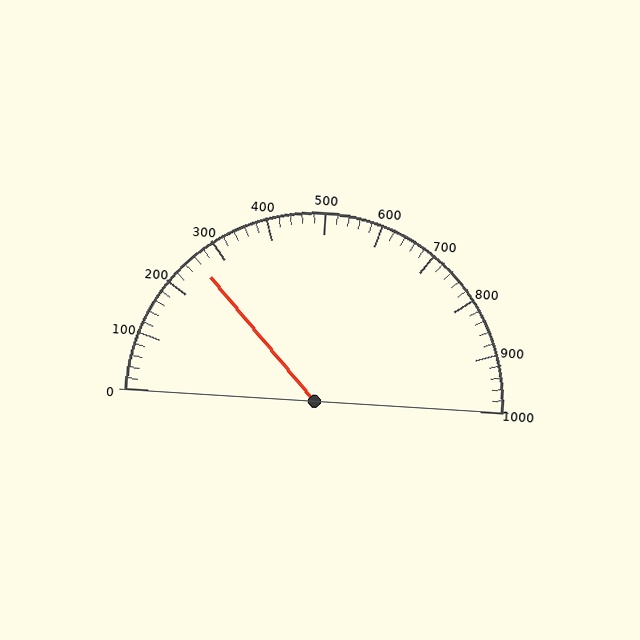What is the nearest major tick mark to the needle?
The nearest major tick mark is 300.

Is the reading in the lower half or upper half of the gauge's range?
The reading is in the lower half of the range (0 to 1000).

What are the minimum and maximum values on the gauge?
The gauge ranges from 0 to 1000.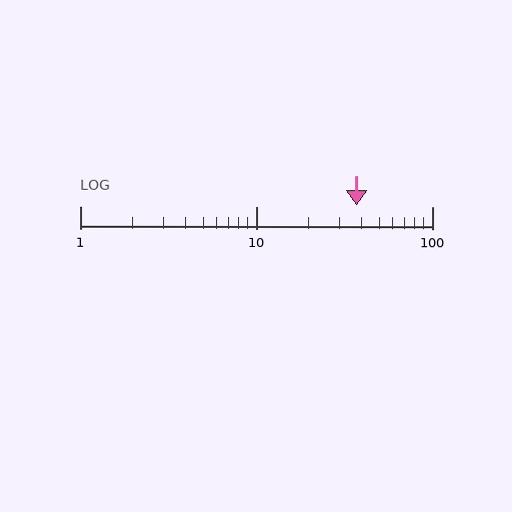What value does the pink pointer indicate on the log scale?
The pointer indicates approximately 37.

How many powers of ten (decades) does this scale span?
The scale spans 2 decades, from 1 to 100.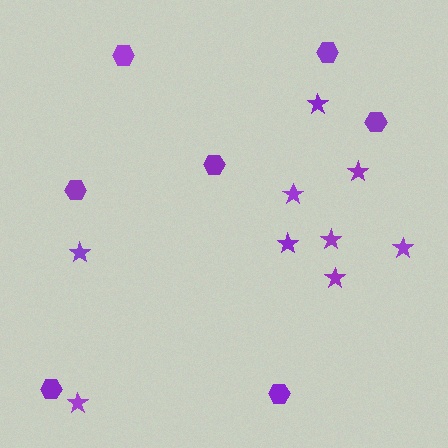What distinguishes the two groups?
There are 2 groups: one group of stars (9) and one group of hexagons (7).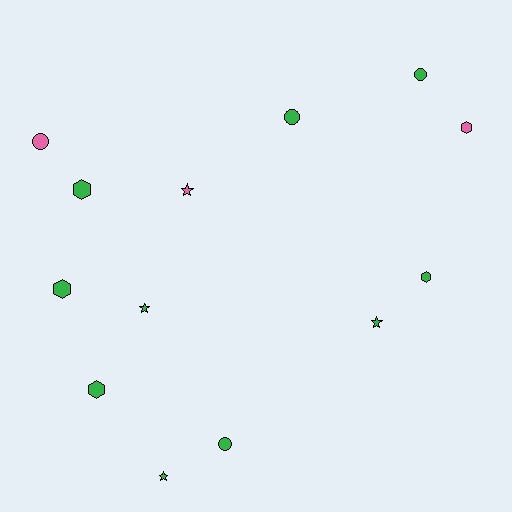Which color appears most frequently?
Green, with 10 objects.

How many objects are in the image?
There are 13 objects.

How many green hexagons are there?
There are 4 green hexagons.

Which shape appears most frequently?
Hexagon, with 5 objects.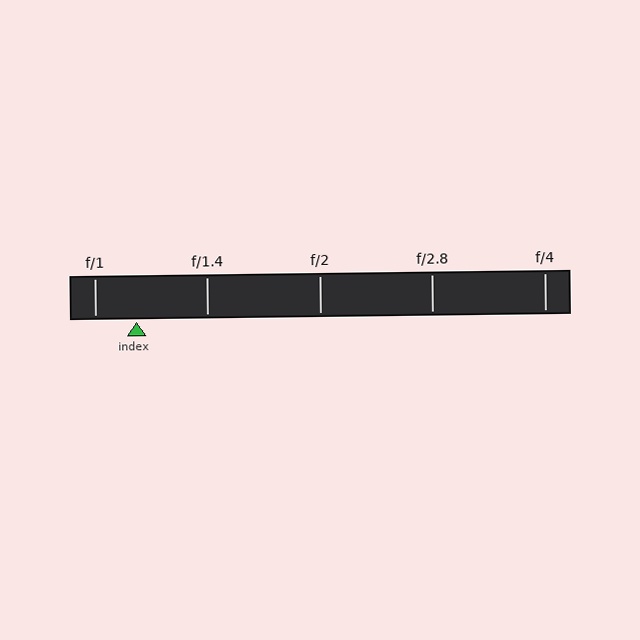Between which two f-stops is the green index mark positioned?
The index mark is between f/1 and f/1.4.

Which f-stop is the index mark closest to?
The index mark is closest to f/1.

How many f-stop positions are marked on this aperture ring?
There are 5 f-stop positions marked.